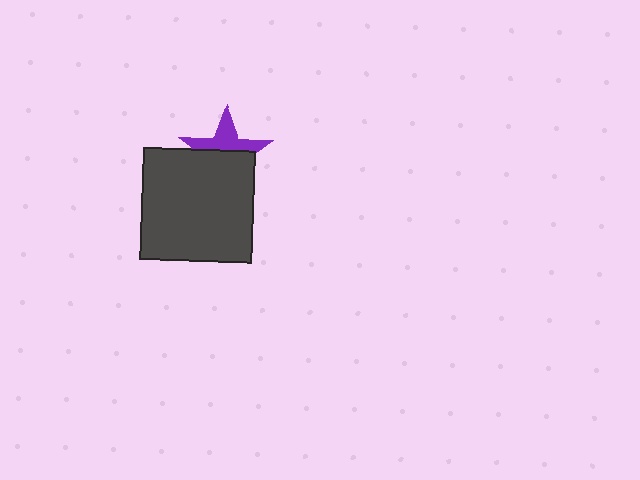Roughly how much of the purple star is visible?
About half of it is visible (roughly 46%).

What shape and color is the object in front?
The object in front is a dark gray square.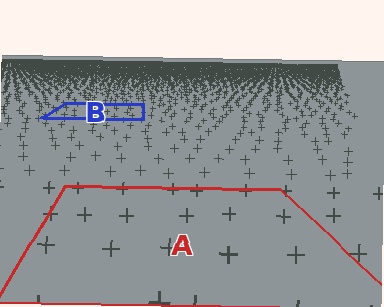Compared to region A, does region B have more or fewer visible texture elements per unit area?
Region B has more texture elements per unit area — they are packed more densely because it is farther away.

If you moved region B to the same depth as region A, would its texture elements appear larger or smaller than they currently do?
They would appear larger. At a closer depth, the same texture elements are projected at a bigger on-screen size.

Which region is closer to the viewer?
Region A is closer. The texture elements there are larger and more spread out.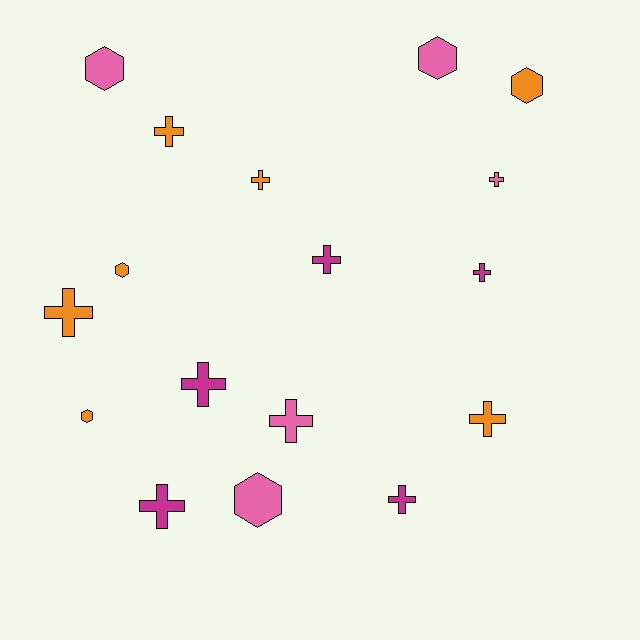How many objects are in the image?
There are 17 objects.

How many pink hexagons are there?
There are 3 pink hexagons.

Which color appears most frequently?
Orange, with 7 objects.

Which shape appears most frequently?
Cross, with 11 objects.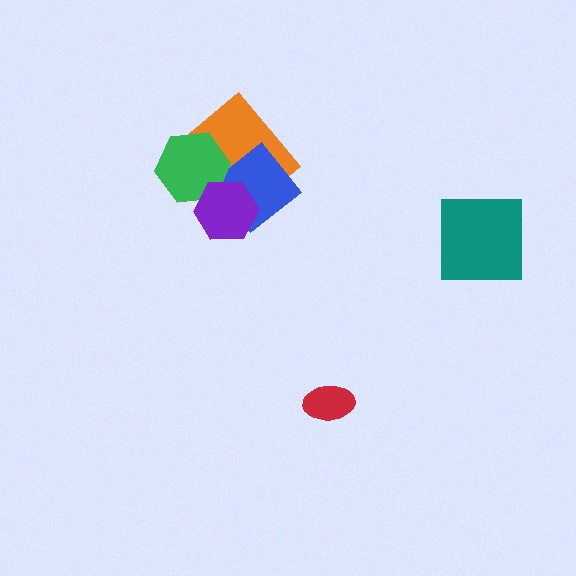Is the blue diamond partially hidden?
Yes, it is partially covered by another shape.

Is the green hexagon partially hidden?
Yes, it is partially covered by another shape.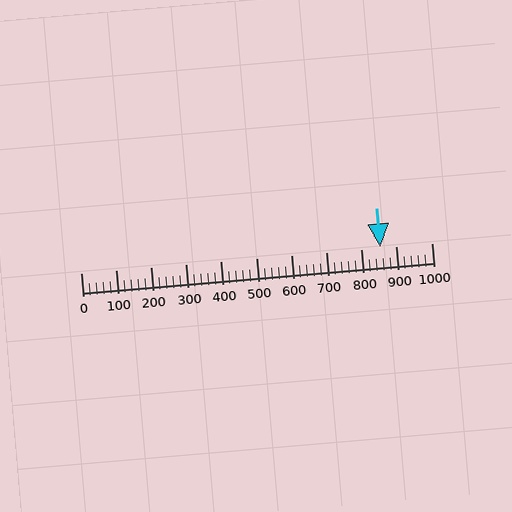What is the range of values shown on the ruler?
The ruler shows values from 0 to 1000.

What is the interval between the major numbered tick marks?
The major tick marks are spaced 100 units apart.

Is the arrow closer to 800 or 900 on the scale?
The arrow is closer to 900.